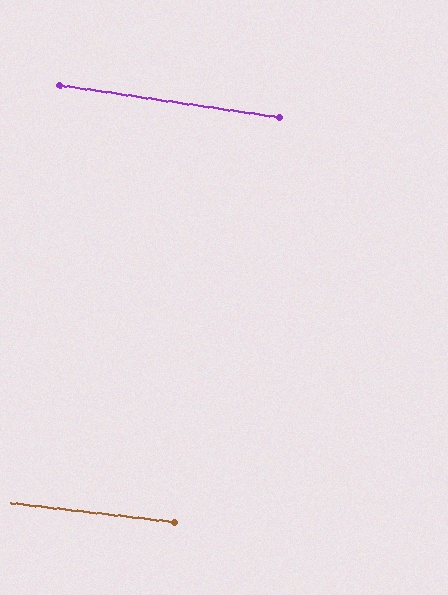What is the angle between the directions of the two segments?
Approximately 2 degrees.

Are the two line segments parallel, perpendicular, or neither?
Parallel — their directions differ by only 1.7°.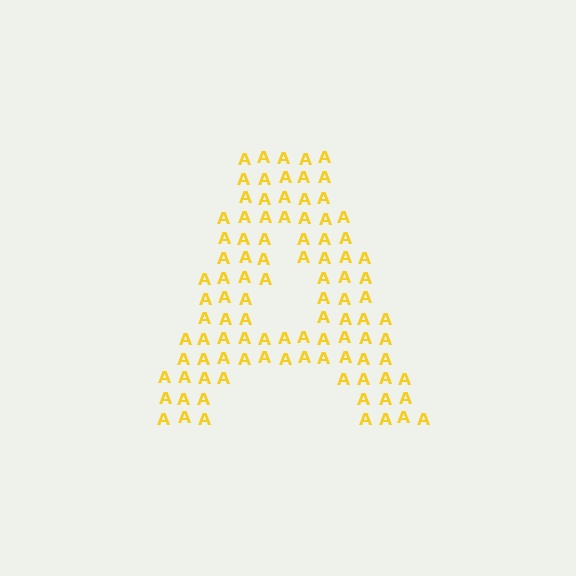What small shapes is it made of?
It is made of small letter A's.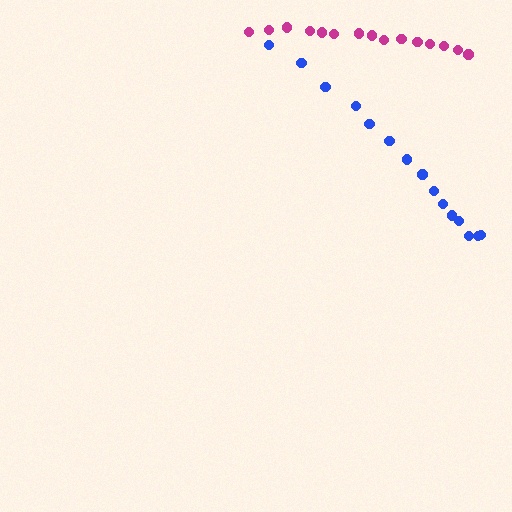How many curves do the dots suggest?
There are 2 distinct paths.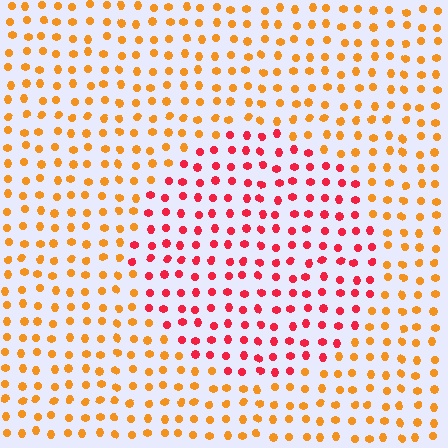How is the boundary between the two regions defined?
The boundary is defined purely by a slight shift in hue (about 43 degrees). Spacing, size, and orientation are identical on both sides.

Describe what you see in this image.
The image is filled with small orange elements in a uniform arrangement. A circle-shaped region is visible where the elements are tinted to a slightly different hue, forming a subtle color boundary.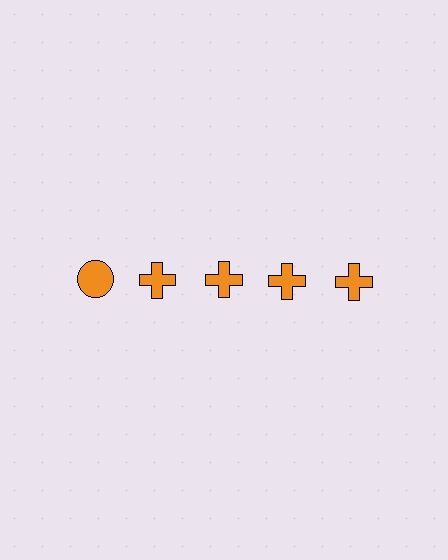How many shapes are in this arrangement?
There are 5 shapes arranged in a grid pattern.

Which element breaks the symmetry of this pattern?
The orange circle in the top row, leftmost column breaks the symmetry. All other shapes are orange crosses.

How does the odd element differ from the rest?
It has a different shape: circle instead of cross.